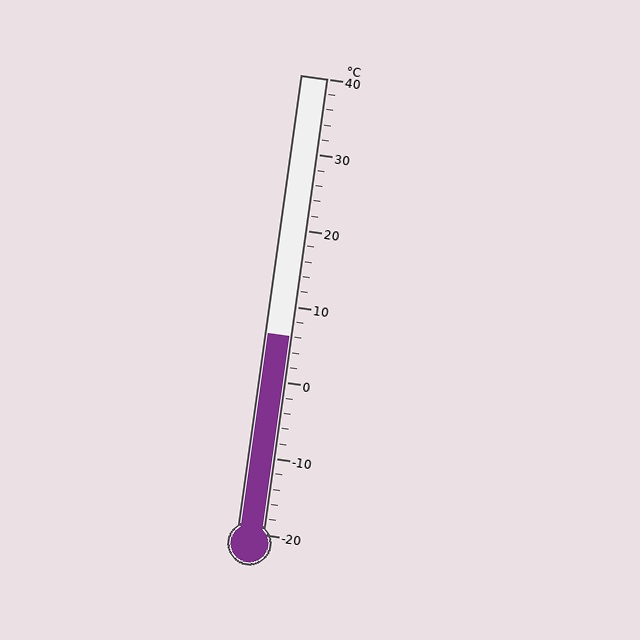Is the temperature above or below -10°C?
The temperature is above -10°C.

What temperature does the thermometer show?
The thermometer shows approximately 6°C.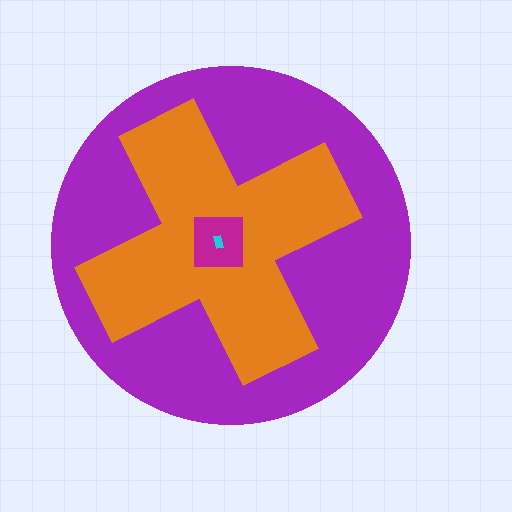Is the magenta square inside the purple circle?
Yes.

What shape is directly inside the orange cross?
The magenta square.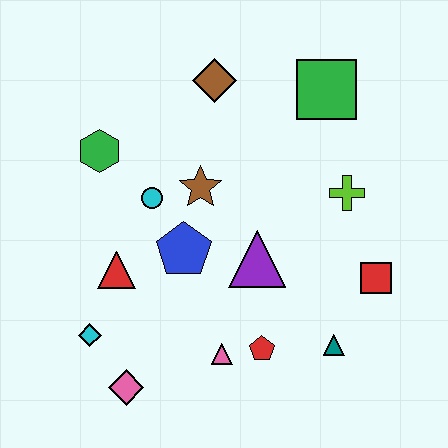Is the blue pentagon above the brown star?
No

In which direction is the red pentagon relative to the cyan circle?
The red pentagon is below the cyan circle.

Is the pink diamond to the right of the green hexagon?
Yes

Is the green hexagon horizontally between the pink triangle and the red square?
No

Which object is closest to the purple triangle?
The blue pentagon is closest to the purple triangle.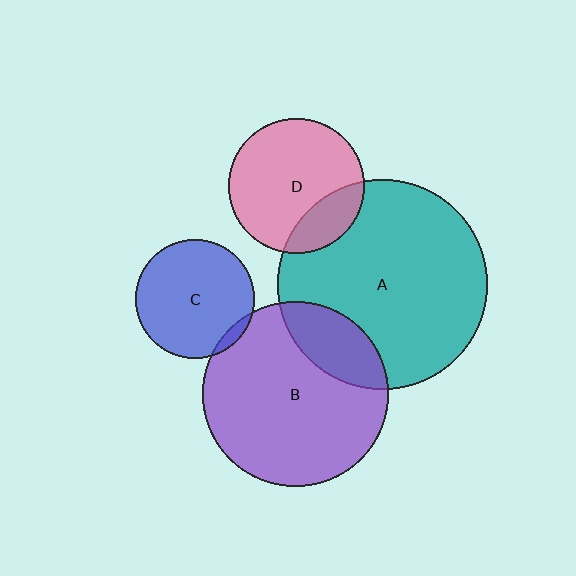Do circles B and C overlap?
Yes.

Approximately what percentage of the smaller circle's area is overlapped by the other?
Approximately 5%.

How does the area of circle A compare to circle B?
Approximately 1.3 times.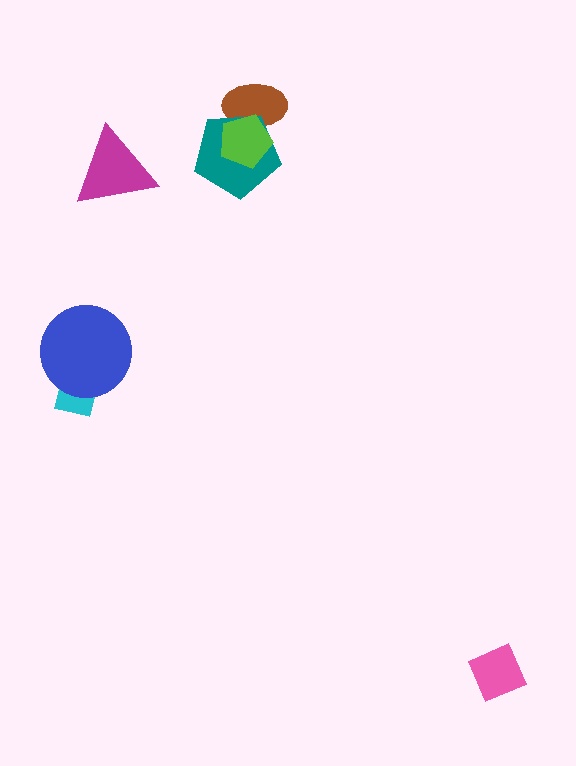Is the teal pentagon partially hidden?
Yes, it is partially covered by another shape.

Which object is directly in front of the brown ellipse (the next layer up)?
The teal pentagon is directly in front of the brown ellipse.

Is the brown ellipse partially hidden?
Yes, it is partially covered by another shape.